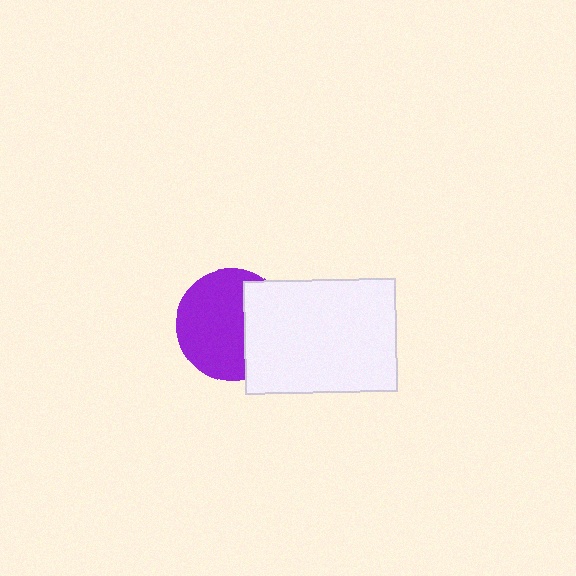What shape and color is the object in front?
The object in front is a white rectangle.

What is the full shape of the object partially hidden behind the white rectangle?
The partially hidden object is a purple circle.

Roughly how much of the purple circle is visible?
Most of it is visible (roughly 65%).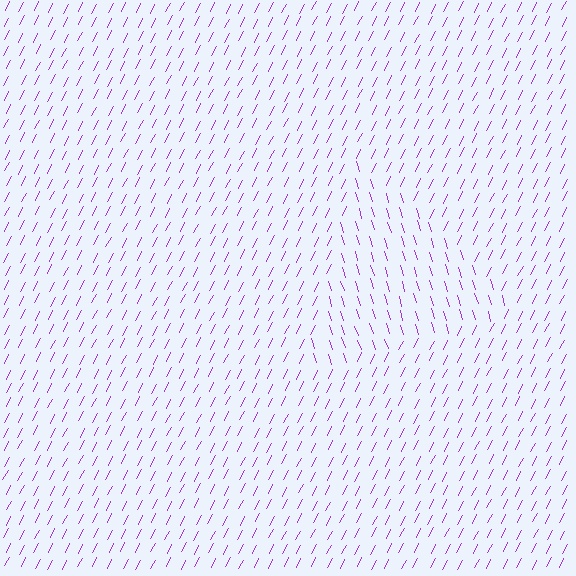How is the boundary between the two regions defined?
The boundary is defined purely by a change in line orientation (approximately 45 degrees difference). All lines are the same color and thickness.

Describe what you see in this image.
The image is filled with small purple line segments. A triangle region in the image has lines oriented differently from the surrounding lines, creating a visible texture boundary.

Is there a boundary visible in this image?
Yes, there is a texture boundary formed by a change in line orientation.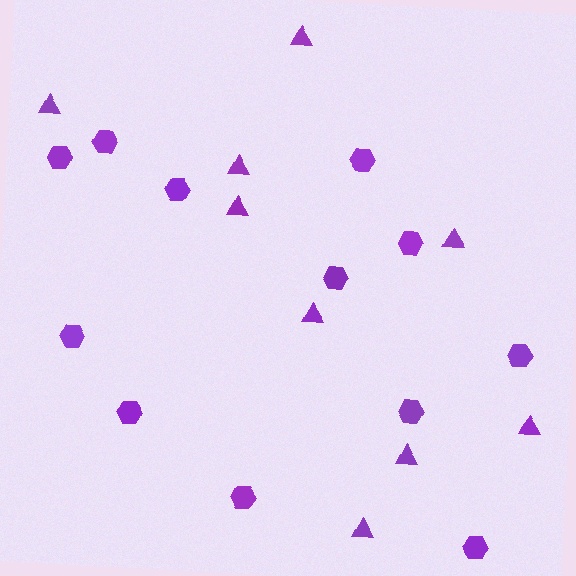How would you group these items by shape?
There are 2 groups: one group of hexagons (12) and one group of triangles (9).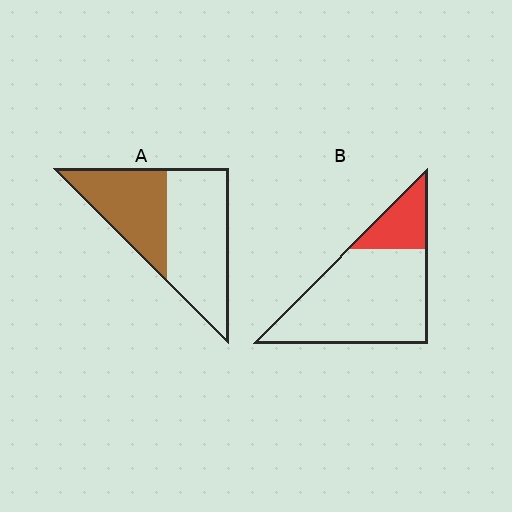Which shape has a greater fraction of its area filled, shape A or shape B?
Shape A.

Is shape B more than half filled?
No.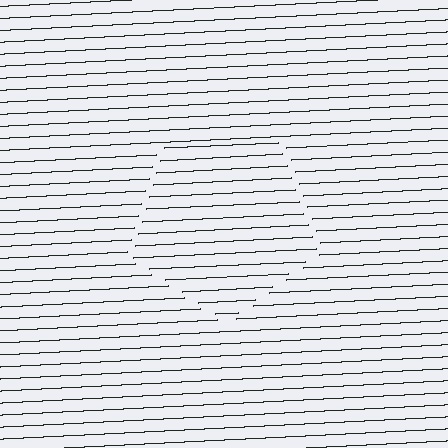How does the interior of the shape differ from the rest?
The interior of the shape contains the same grating, shifted by half a period — the contour is defined by the phase discontinuity where line-ends from the inner and outer gratings abut.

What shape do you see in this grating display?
An illusory pentagon. The interior of the shape contains the same grating, shifted by half a period — the contour is defined by the phase discontinuity where line-ends from the inner and outer gratings abut.